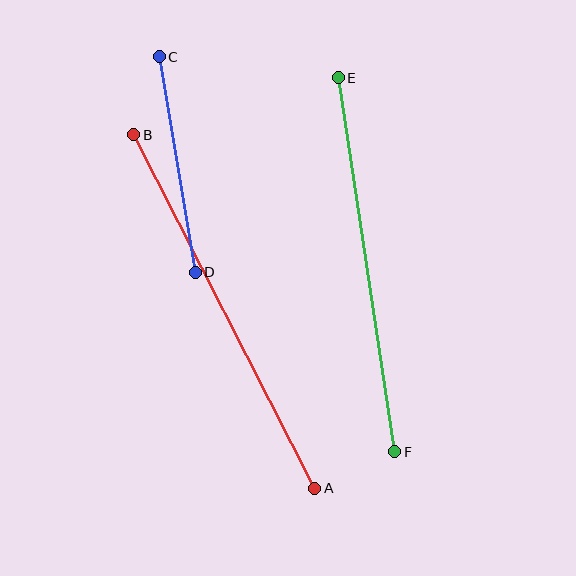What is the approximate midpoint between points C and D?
The midpoint is at approximately (177, 164) pixels.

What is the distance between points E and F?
The distance is approximately 378 pixels.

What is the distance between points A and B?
The distance is approximately 397 pixels.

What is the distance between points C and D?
The distance is approximately 218 pixels.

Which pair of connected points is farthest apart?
Points A and B are farthest apart.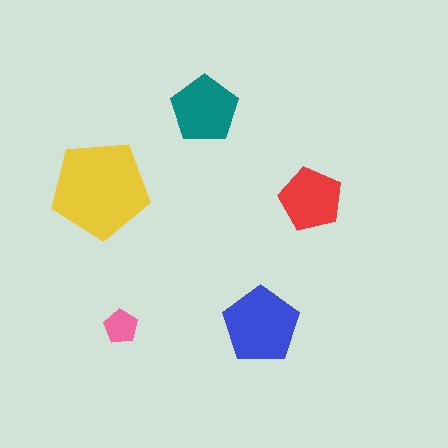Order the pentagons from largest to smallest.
the yellow one, the blue one, the teal one, the red one, the pink one.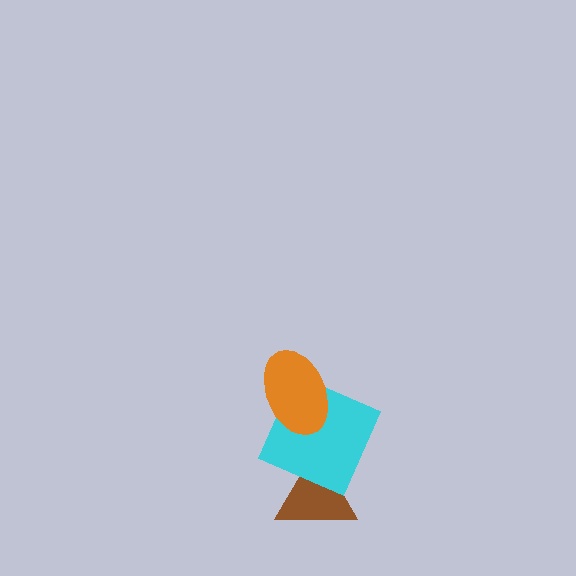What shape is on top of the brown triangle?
The cyan square is on top of the brown triangle.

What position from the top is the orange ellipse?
The orange ellipse is 1st from the top.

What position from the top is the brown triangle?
The brown triangle is 3rd from the top.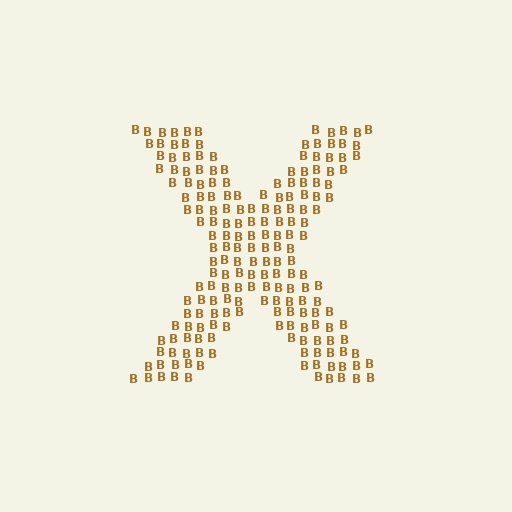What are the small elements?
The small elements are letter B's.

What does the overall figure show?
The overall figure shows the letter X.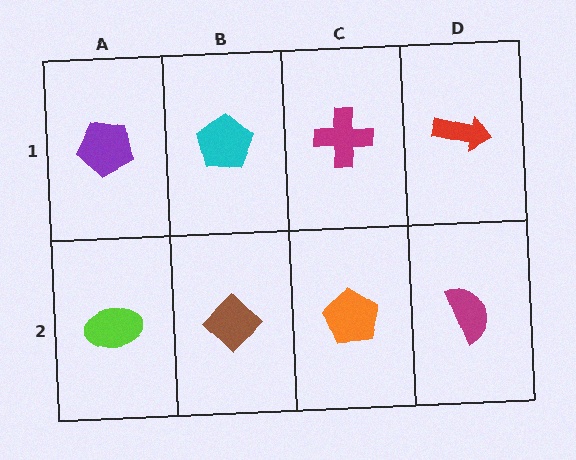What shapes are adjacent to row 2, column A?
A purple pentagon (row 1, column A), a brown diamond (row 2, column B).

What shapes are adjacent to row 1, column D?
A magenta semicircle (row 2, column D), a magenta cross (row 1, column C).